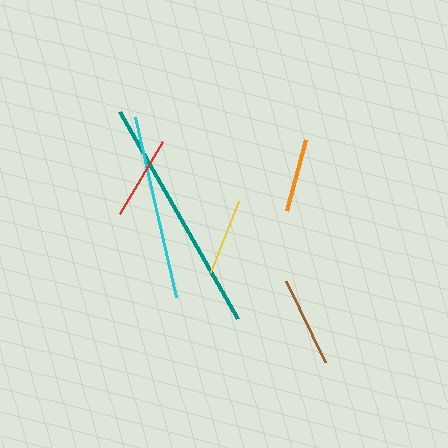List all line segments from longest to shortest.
From longest to shortest: teal, cyan, brown, red, yellow, orange.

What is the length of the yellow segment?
The yellow segment is approximately 77 pixels long.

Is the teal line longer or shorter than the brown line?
The teal line is longer than the brown line.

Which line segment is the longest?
The teal line is the longest at approximately 238 pixels.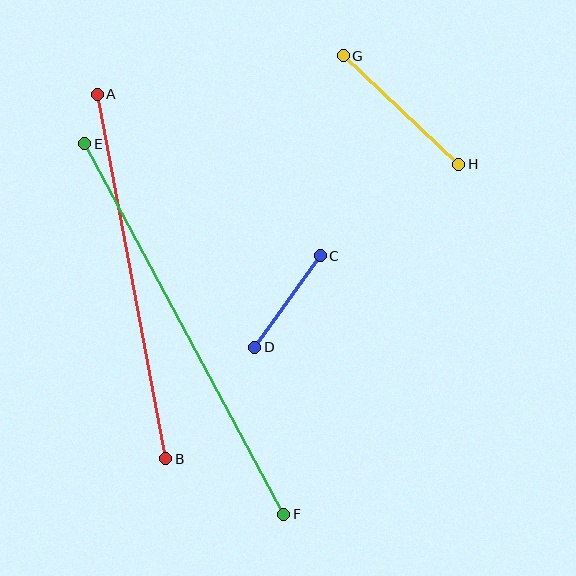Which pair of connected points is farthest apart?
Points E and F are farthest apart.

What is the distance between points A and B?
The distance is approximately 371 pixels.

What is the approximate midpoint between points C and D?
The midpoint is at approximately (288, 302) pixels.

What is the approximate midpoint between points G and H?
The midpoint is at approximately (401, 110) pixels.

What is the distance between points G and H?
The distance is approximately 159 pixels.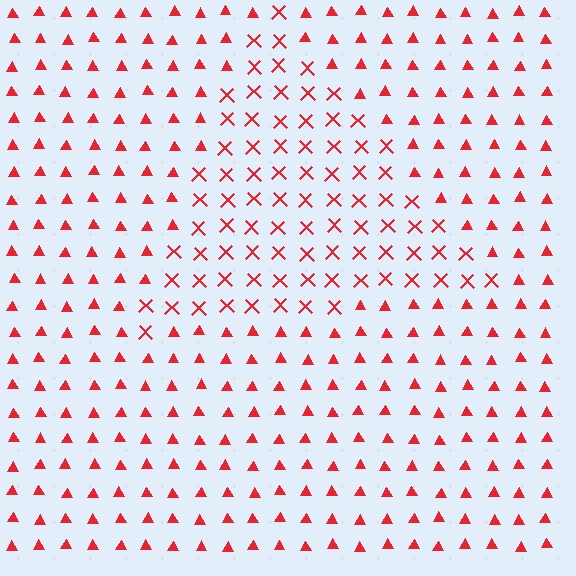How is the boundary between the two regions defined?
The boundary is defined by a change in element shape: X marks inside vs. triangles outside. All elements share the same color and spacing.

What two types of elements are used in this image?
The image uses X marks inside the triangle region and triangles outside it.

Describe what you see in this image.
The image is filled with small red elements arranged in a uniform grid. A triangle-shaped region contains X marks, while the surrounding area contains triangles. The boundary is defined purely by the change in element shape.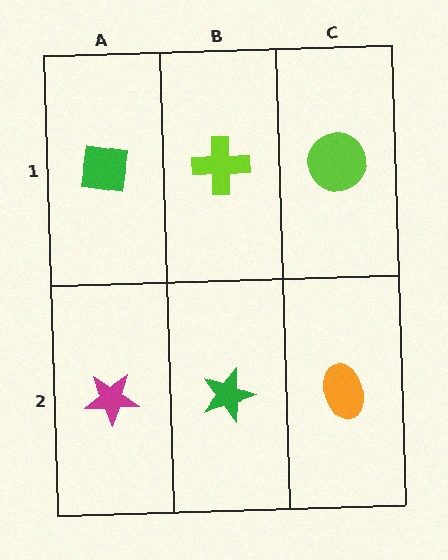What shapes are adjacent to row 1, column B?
A green star (row 2, column B), a green square (row 1, column A), a lime circle (row 1, column C).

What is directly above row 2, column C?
A lime circle.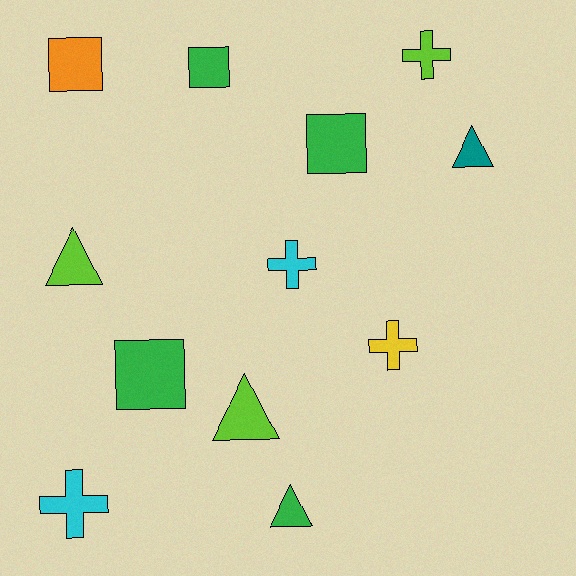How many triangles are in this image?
There are 4 triangles.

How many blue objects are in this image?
There are no blue objects.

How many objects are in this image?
There are 12 objects.